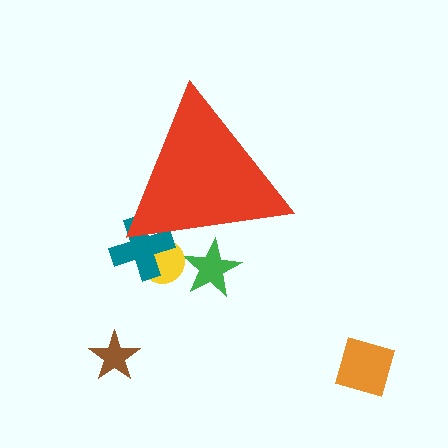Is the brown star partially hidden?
No, the brown star is fully visible.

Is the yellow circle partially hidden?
Yes, the yellow circle is partially hidden behind the red triangle.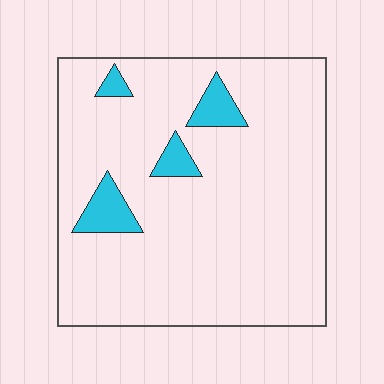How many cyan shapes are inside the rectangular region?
4.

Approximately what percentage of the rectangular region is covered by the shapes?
Approximately 10%.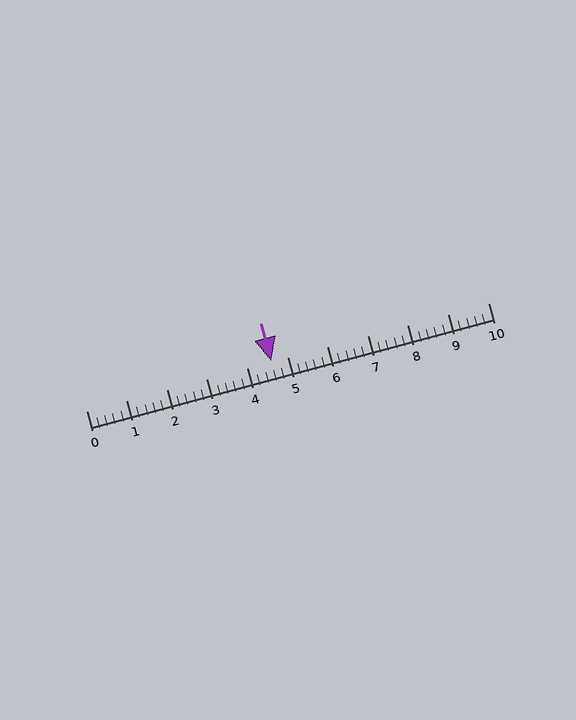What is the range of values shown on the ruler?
The ruler shows values from 0 to 10.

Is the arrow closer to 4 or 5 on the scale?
The arrow is closer to 5.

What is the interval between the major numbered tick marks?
The major tick marks are spaced 1 units apart.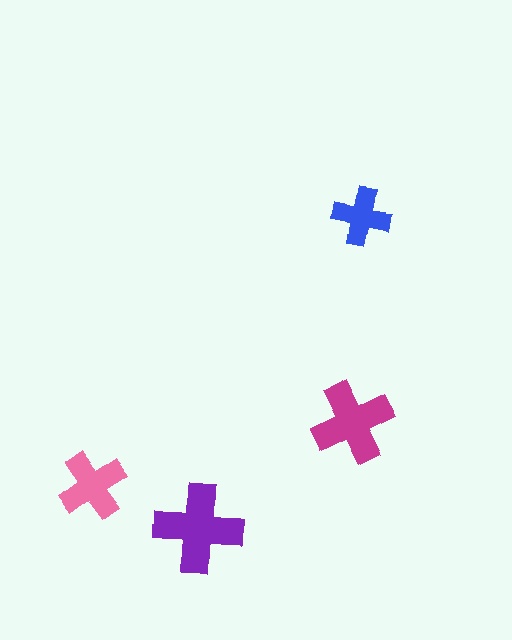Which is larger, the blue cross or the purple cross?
The purple one.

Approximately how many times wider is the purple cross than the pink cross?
About 1.5 times wider.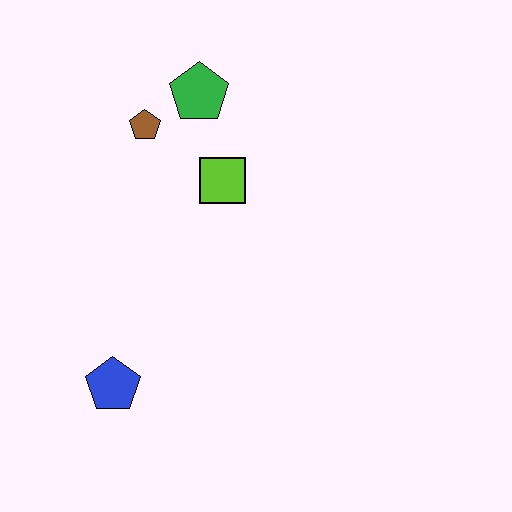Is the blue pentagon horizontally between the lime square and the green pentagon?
No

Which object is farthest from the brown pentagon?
The blue pentagon is farthest from the brown pentagon.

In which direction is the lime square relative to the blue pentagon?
The lime square is above the blue pentagon.